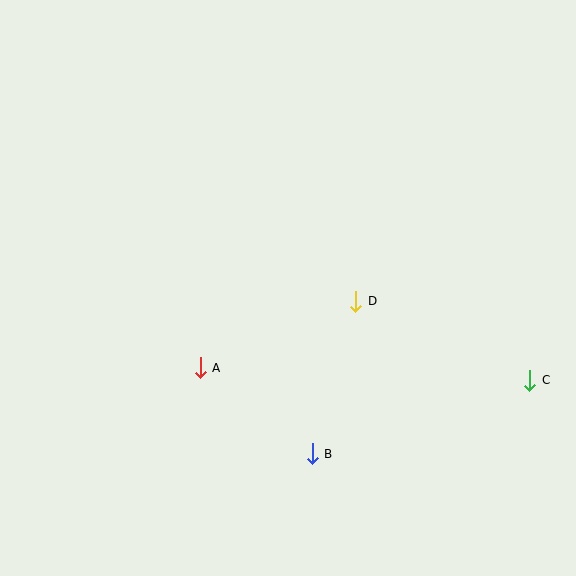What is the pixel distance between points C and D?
The distance between C and D is 191 pixels.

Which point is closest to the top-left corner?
Point A is closest to the top-left corner.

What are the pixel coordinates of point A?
Point A is at (200, 368).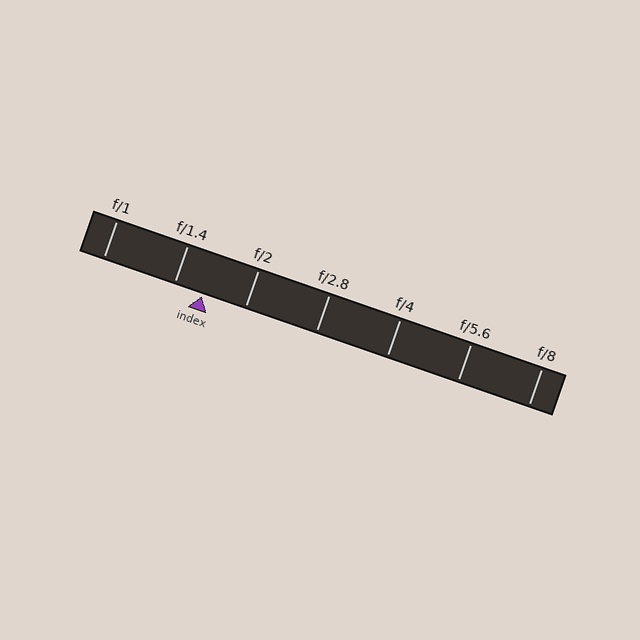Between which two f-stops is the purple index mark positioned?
The index mark is between f/1.4 and f/2.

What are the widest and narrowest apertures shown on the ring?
The widest aperture shown is f/1 and the narrowest is f/8.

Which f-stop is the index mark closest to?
The index mark is closest to f/1.4.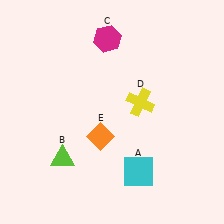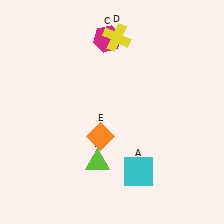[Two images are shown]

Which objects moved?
The objects that moved are: the lime triangle (B), the yellow cross (D).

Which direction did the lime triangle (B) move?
The lime triangle (B) moved right.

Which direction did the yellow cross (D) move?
The yellow cross (D) moved up.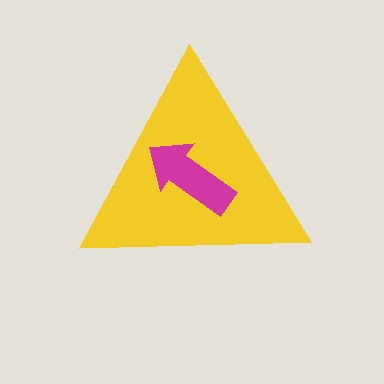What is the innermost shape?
The magenta arrow.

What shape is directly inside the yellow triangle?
The magenta arrow.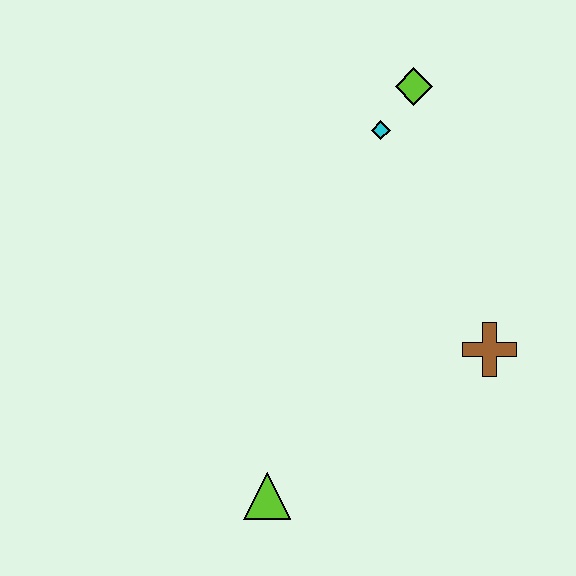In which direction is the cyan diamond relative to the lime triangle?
The cyan diamond is above the lime triangle.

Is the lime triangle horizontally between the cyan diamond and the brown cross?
No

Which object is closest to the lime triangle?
The brown cross is closest to the lime triangle.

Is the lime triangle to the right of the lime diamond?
No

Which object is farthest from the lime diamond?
The lime triangle is farthest from the lime diamond.